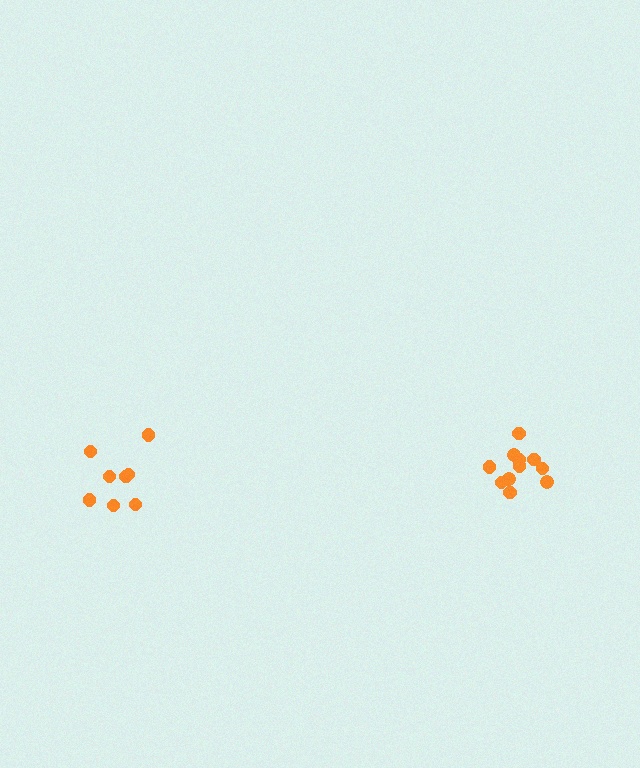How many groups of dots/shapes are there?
There are 2 groups.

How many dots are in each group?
Group 1: 11 dots, Group 2: 8 dots (19 total).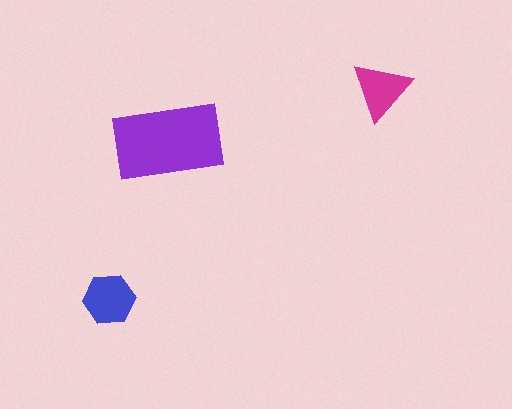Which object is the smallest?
The magenta triangle.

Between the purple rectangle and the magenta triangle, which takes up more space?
The purple rectangle.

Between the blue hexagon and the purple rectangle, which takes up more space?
The purple rectangle.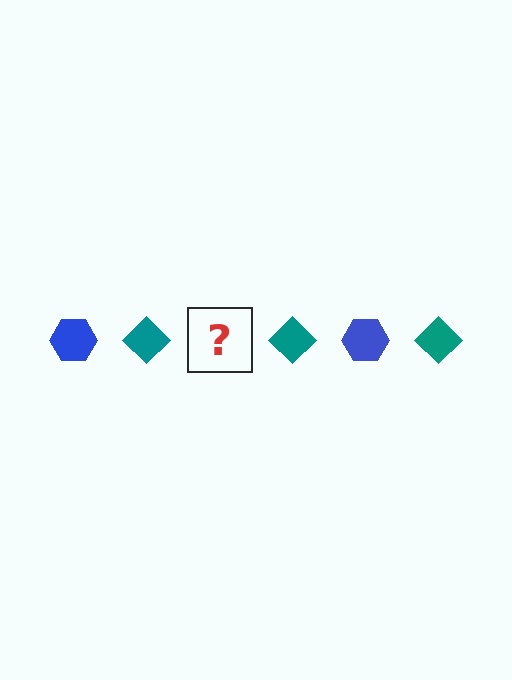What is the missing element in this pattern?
The missing element is a blue hexagon.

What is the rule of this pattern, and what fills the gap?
The rule is that the pattern alternates between blue hexagon and teal diamond. The gap should be filled with a blue hexagon.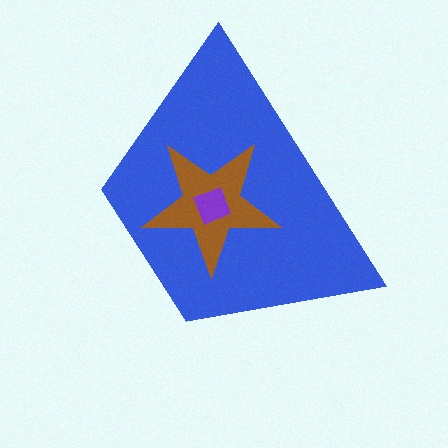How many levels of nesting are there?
3.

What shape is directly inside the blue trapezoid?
The brown star.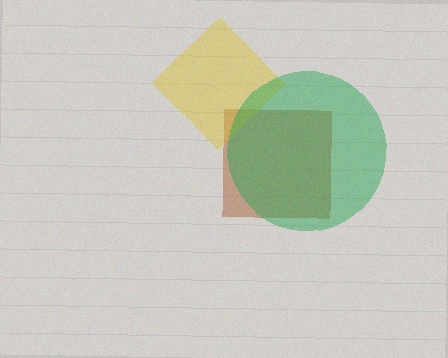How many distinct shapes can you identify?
There are 3 distinct shapes: a brown square, a yellow diamond, a green circle.